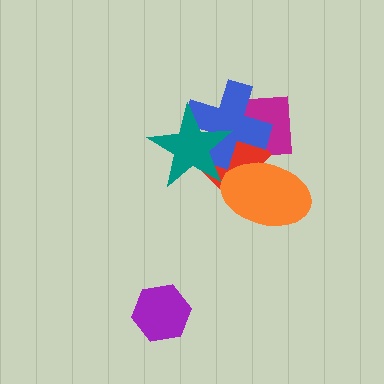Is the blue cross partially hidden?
Yes, it is partially covered by another shape.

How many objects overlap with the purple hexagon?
0 objects overlap with the purple hexagon.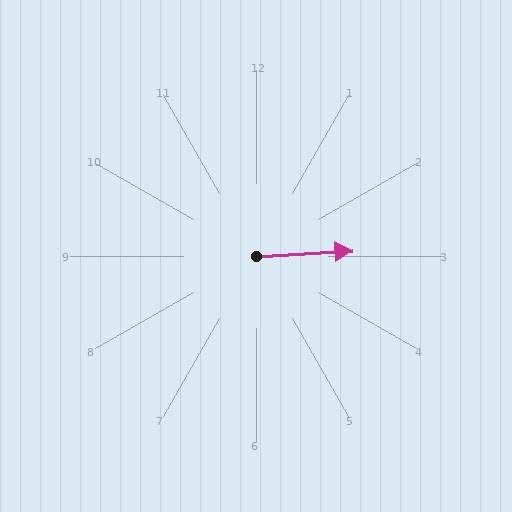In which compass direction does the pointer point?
East.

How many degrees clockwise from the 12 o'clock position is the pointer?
Approximately 87 degrees.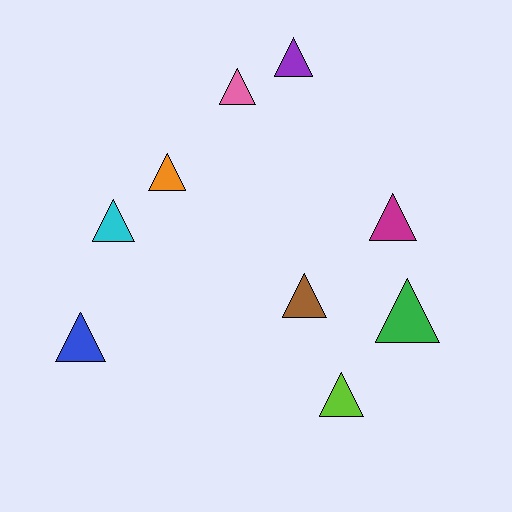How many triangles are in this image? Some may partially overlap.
There are 9 triangles.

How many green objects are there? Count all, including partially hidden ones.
There is 1 green object.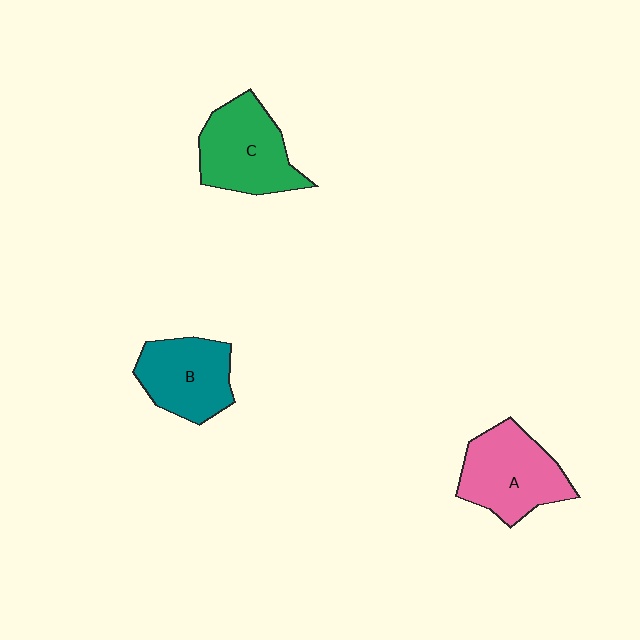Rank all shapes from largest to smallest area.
From largest to smallest: A (pink), C (green), B (teal).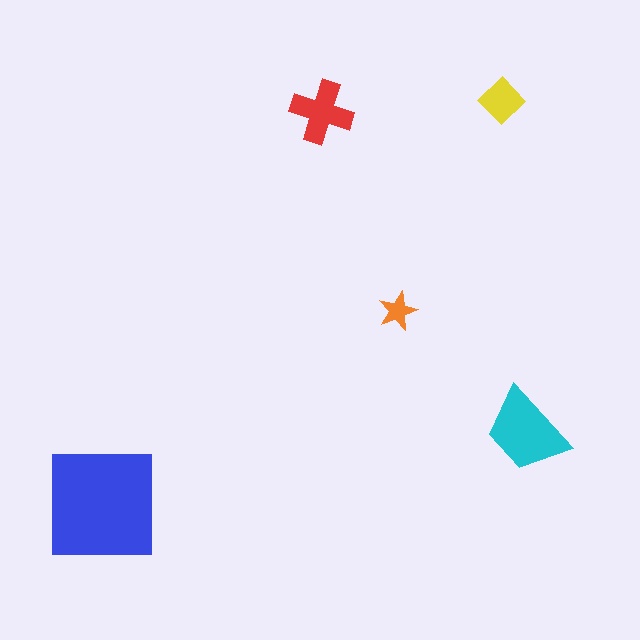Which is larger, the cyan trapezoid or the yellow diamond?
The cyan trapezoid.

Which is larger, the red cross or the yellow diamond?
The red cross.